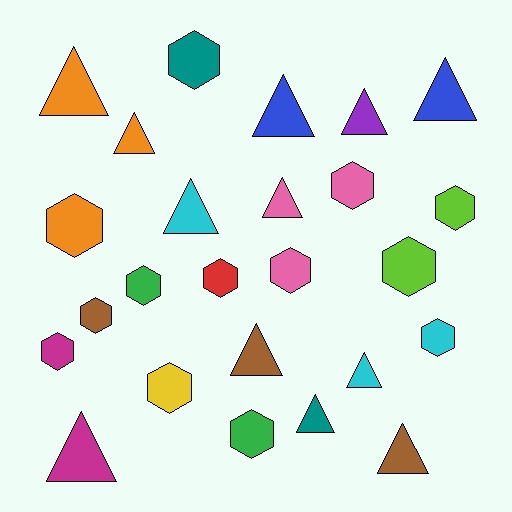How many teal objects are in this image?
There are 2 teal objects.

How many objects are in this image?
There are 25 objects.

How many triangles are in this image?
There are 12 triangles.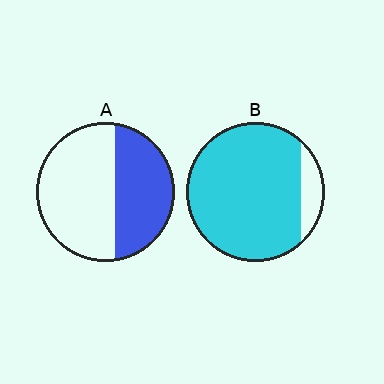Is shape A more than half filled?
No.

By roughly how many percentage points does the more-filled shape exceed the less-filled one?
By roughly 45 percentage points (B over A).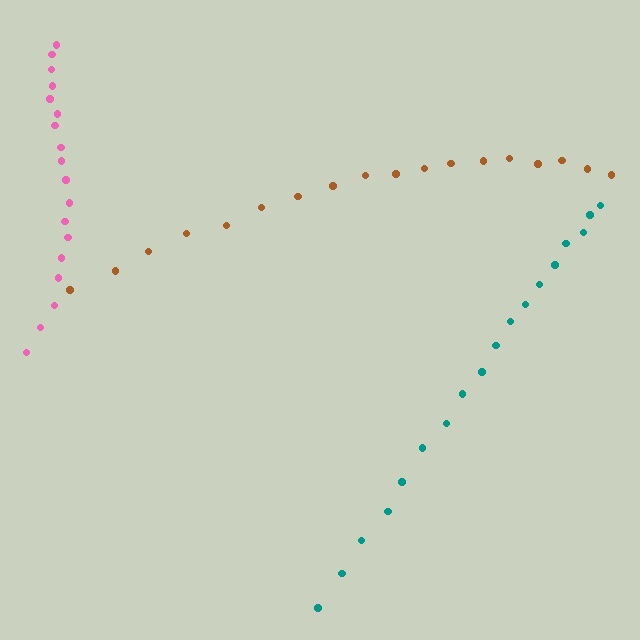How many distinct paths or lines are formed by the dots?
There are 3 distinct paths.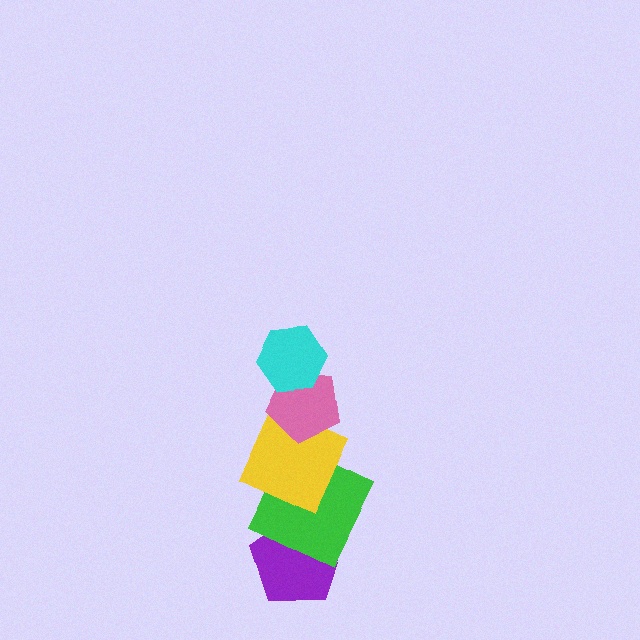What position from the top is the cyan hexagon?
The cyan hexagon is 1st from the top.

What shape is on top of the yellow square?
The pink pentagon is on top of the yellow square.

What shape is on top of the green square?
The yellow square is on top of the green square.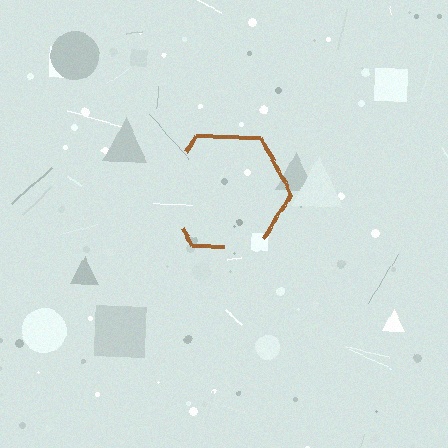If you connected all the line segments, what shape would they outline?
They would outline a hexagon.